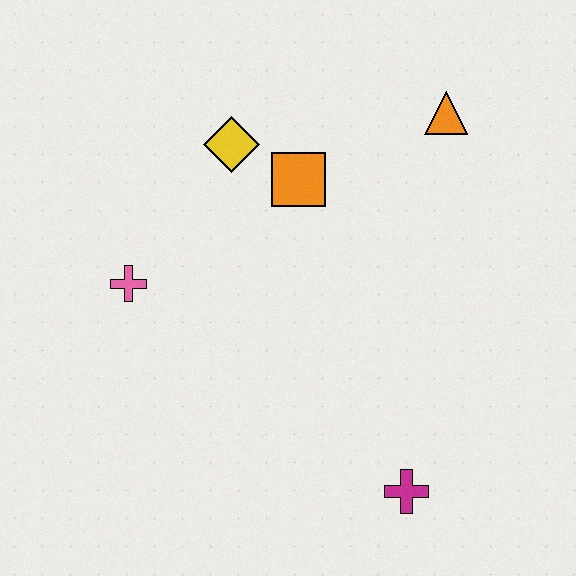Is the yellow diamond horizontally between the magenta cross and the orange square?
No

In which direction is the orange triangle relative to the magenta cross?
The orange triangle is above the magenta cross.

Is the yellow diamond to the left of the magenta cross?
Yes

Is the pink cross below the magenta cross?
No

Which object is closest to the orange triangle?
The orange square is closest to the orange triangle.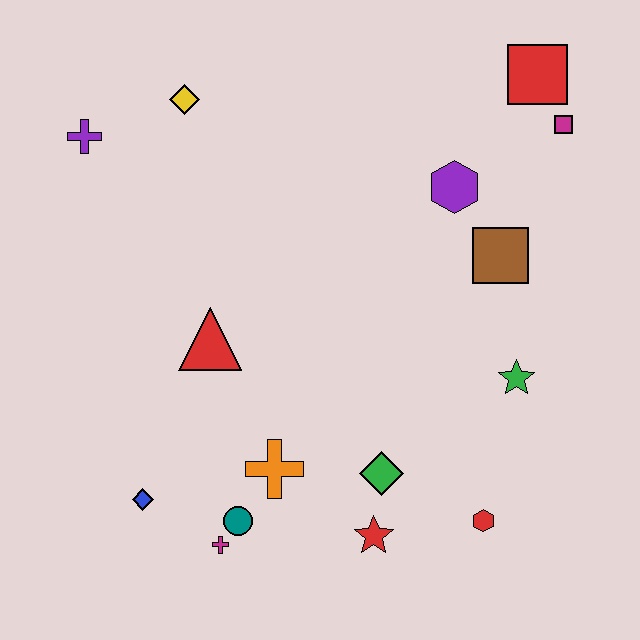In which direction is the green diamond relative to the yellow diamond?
The green diamond is below the yellow diamond.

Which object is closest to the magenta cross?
The teal circle is closest to the magenta cross.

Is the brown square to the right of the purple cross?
Yes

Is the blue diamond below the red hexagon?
No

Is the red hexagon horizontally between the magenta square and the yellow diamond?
Yes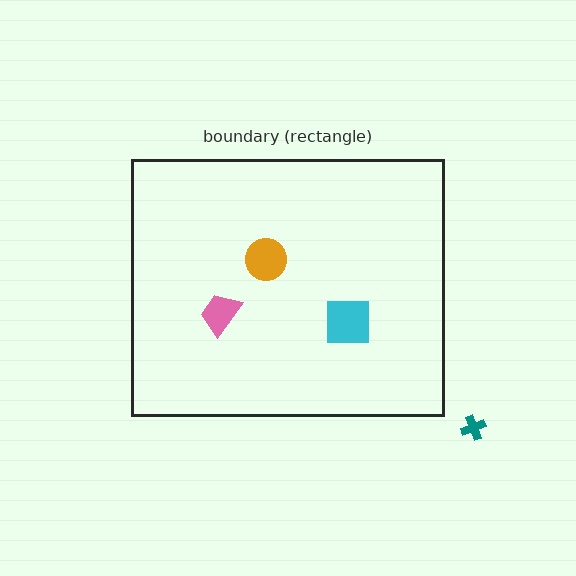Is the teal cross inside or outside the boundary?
Outside.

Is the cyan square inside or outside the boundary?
Inside.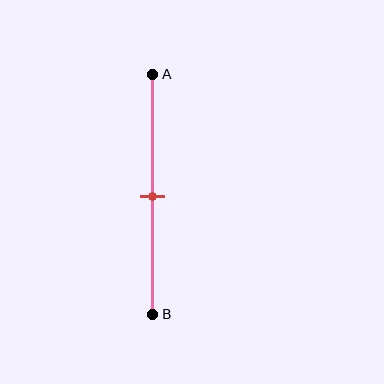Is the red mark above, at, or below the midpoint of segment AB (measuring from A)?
The red mark is approximately at the midpoint of segment AB.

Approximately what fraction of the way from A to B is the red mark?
The red mark is approximately 50% of the way from A to B.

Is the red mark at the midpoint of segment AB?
Yes, the mark is approximately at the midpoint.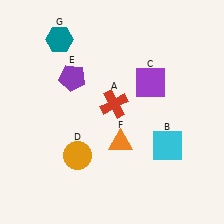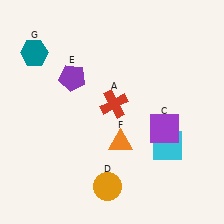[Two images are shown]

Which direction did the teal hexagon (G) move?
The teal hexagon (G) moved left.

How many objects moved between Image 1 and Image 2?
3 objects moved between the two images.